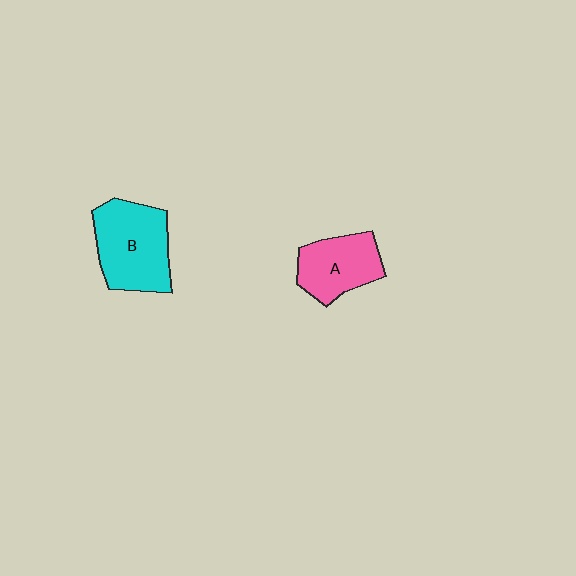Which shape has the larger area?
Shape B (cyan).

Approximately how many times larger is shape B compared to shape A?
Approximately 1.4 times.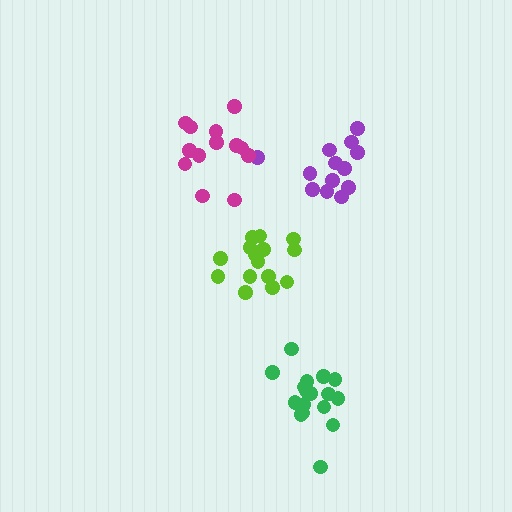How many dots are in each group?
Group 1: 13 dots, Group 2: 17 dots, Group 3: 13 dots, Group 4: 15 dots (58 total).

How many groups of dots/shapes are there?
There are 4 groups.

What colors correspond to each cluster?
The clusters are colored: purple, green, magenta, lime.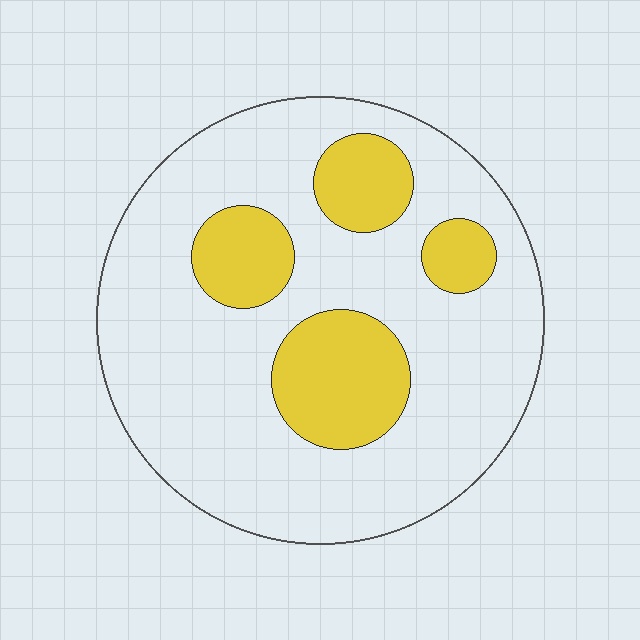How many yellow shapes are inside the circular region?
4.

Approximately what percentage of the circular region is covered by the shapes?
Approximately 25%.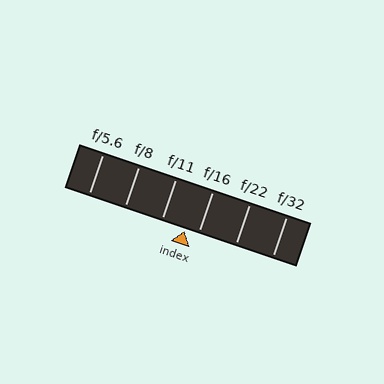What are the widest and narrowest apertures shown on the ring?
The widest aperture shown is f/5.6 and the narrowest is f/32.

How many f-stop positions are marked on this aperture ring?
There are 6 f-stop positions marked.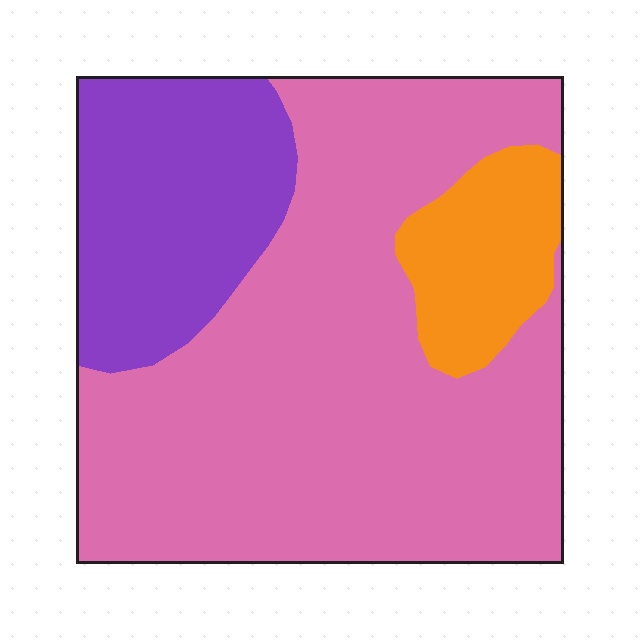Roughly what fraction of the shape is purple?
Purple takes up between a sixth and a third of the shape.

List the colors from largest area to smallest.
From largest to smallest: pink, purple, orange.